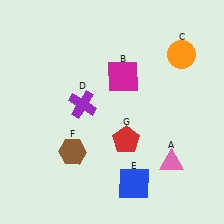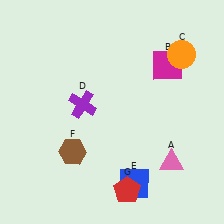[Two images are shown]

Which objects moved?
The objects that moved are: the magenta square (B), the red pentagon (G).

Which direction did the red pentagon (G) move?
The red pentagon (G) moved down.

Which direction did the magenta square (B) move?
The magenta square (B) moved right.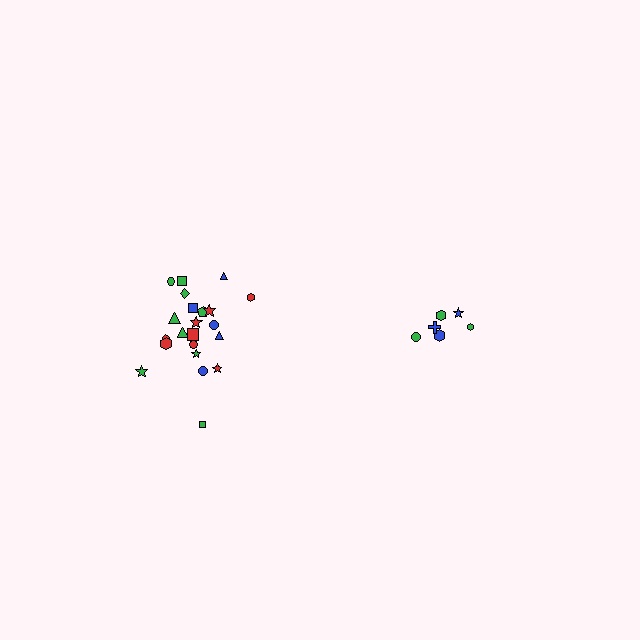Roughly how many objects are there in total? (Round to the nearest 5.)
Roughly 30 objects in total.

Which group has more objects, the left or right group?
The left group.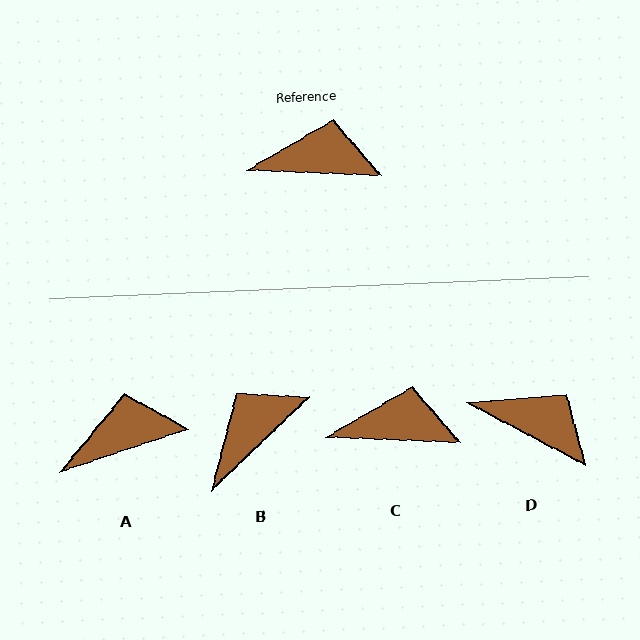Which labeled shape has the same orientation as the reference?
C.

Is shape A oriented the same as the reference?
No, it is off by about 20 degrees.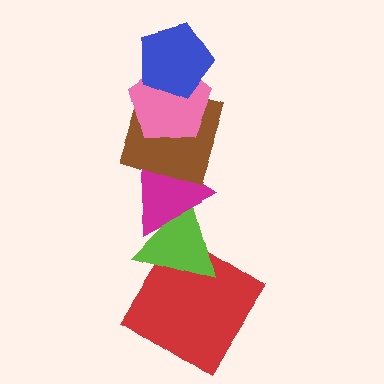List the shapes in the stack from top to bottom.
From top to bottom: the blue pentagon, the pink pentagon, the brown square, the magenta triangle, the lime triangle, the red diamond.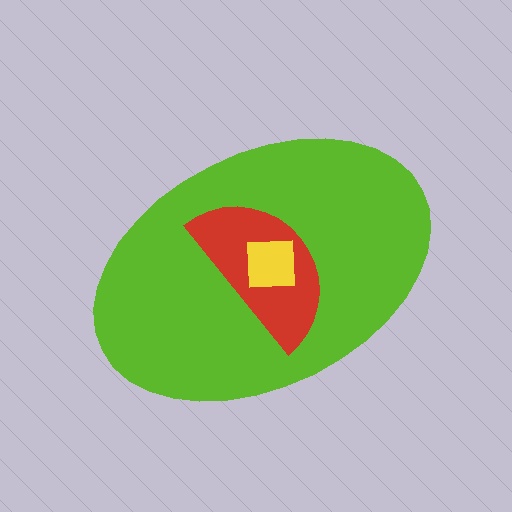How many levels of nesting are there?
3.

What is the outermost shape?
The lime ellipse.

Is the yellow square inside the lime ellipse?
Yes.